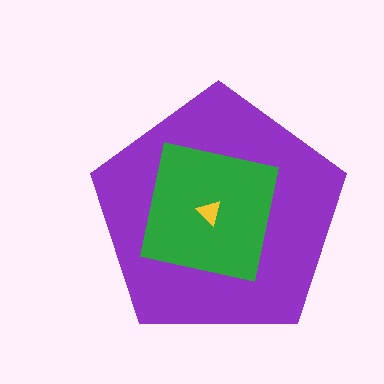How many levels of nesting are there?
3.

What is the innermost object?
The yellow triangle.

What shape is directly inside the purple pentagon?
The green square.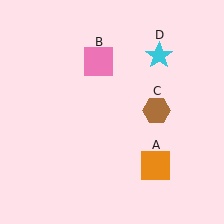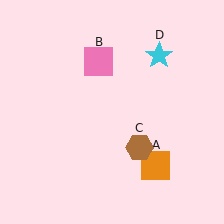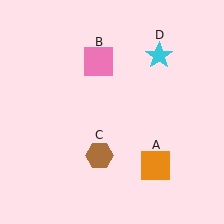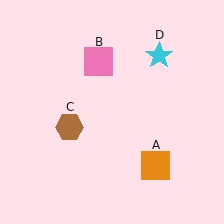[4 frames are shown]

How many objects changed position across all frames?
1 object changed position: brown hexagon (object C).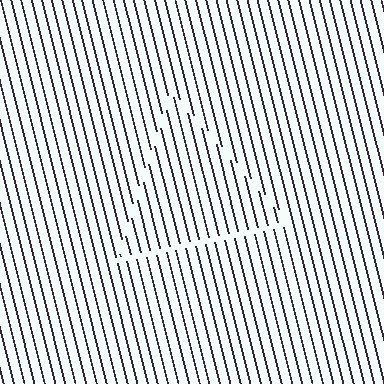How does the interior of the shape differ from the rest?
The interior of the shape contains the same grating, shifted by half a period — the contour is defined by the phase discontinuity where line-ends from the inner and outer gratings abut.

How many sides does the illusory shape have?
3 sides — the line-ends trace a triangle.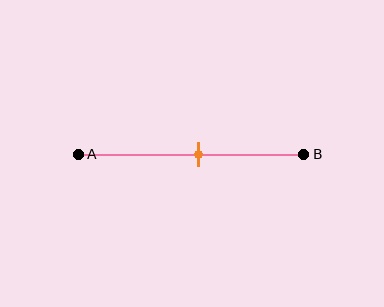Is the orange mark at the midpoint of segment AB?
No, the mark is at about 55% from A, not at the 50% midpoint.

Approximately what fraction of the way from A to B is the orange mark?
The orange mark is approximately 55% of the way from A to B.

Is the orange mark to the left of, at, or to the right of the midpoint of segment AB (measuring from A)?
The orange mark is to the right of the midpoint of segment AB.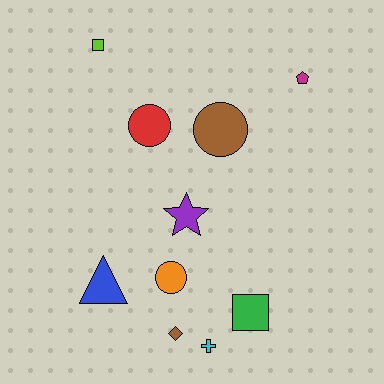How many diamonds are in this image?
There is 1 diamond.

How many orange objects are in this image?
There is 1 orange object.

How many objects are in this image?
There are 10 objects.